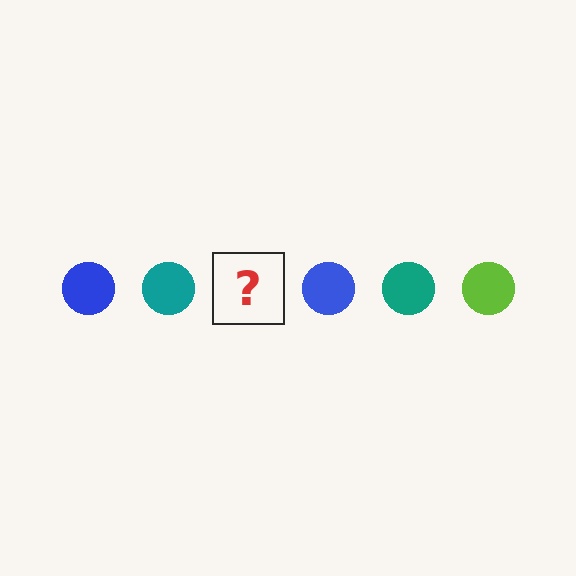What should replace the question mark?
The question mark should be replaced with a lime circle.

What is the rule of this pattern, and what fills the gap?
The rule is that the pattern cycles through blue, teal, lime circles. The gap should be filled with a lime circle.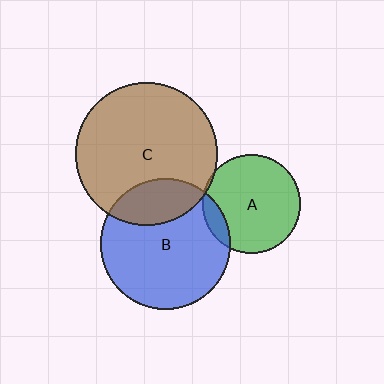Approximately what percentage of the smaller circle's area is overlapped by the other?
Approximately 10%.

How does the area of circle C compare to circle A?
Approximately 2.1 times.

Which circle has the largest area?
Circle C (brown).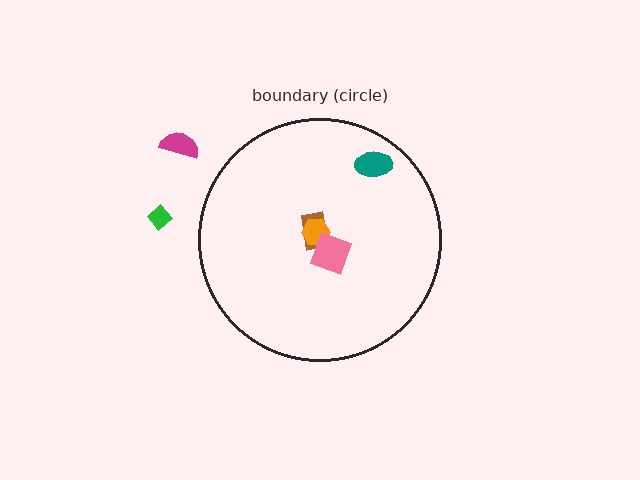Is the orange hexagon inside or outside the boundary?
Inside.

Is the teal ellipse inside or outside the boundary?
Inside.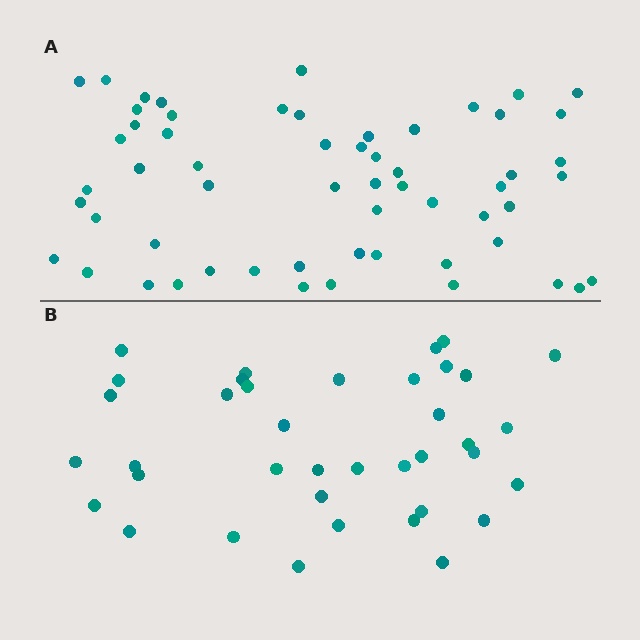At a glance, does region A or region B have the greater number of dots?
Region A (the top region) has more dots.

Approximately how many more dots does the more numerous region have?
Region A has approximately 20 more dots than region B.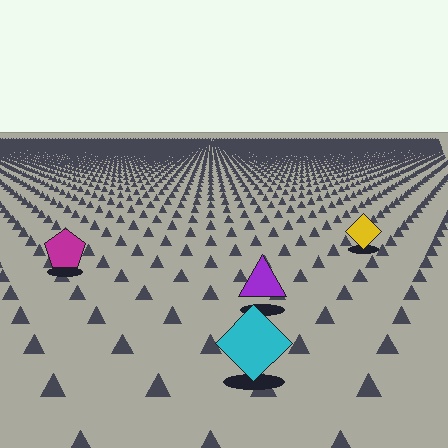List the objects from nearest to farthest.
From nearest to farthest: the cyan diamond, the purple triangle, the magenta pentagon, the yellow diamond.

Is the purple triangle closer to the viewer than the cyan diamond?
No. The cyan diamond is closer — you can tell from the texture gradient: the ground texture is coarser near it.